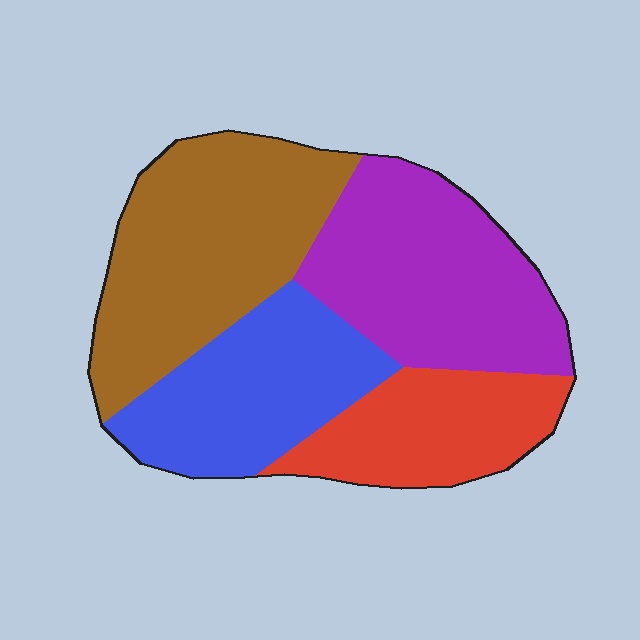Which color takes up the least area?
Red, at roughly 20%.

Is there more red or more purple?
Purple.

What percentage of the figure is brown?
Brown takes up about one third (1/3) of the figure.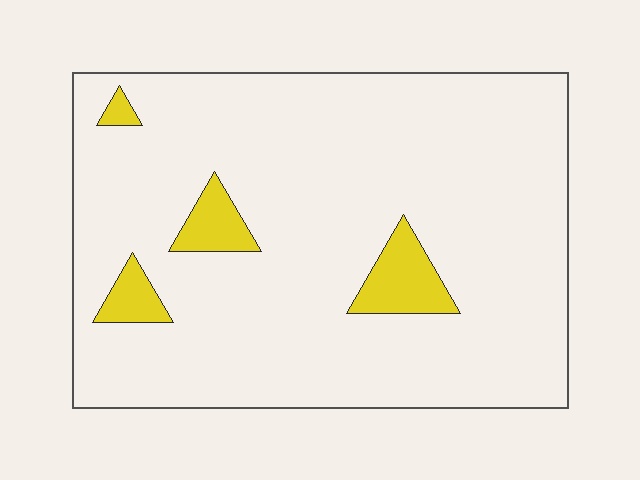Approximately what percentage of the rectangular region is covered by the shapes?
Approximately 10%.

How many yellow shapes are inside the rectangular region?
4.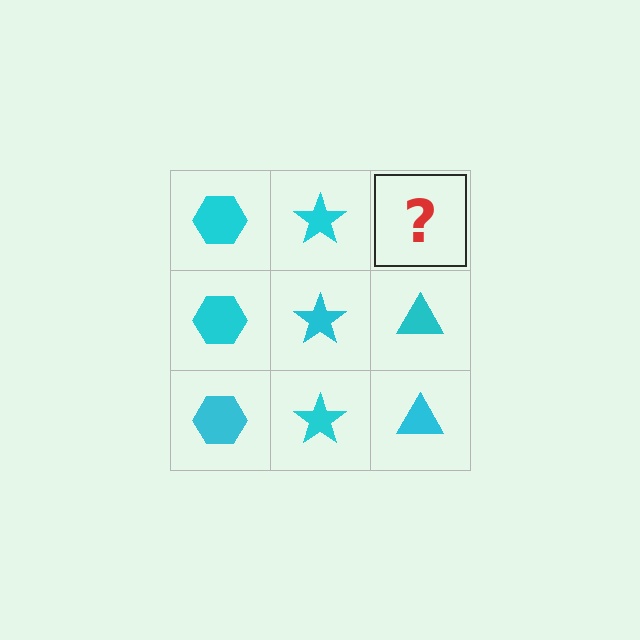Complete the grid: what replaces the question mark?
The question mark should be replaced with a cyan triangle.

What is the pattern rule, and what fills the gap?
The rule is that each column has a consistent shape. The gap should be filled with a cyan triangle.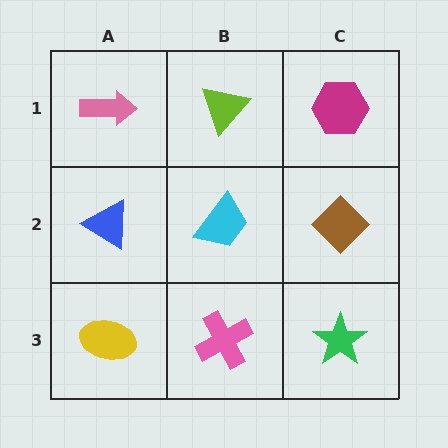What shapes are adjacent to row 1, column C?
A brown diamond (row 2, column C), a lime triangle (row 1, column B).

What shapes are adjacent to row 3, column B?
A cyan trapezoid (row 2, column B), a yellow ellipse (row 3, column A), a green star (row 3, column C).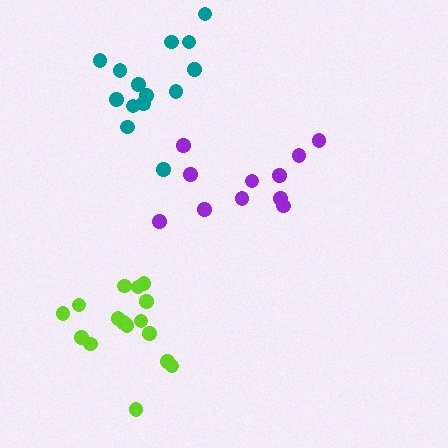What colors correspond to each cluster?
The clusters are colored: purple, teal, lime.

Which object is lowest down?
The lime cluster is bottommost.